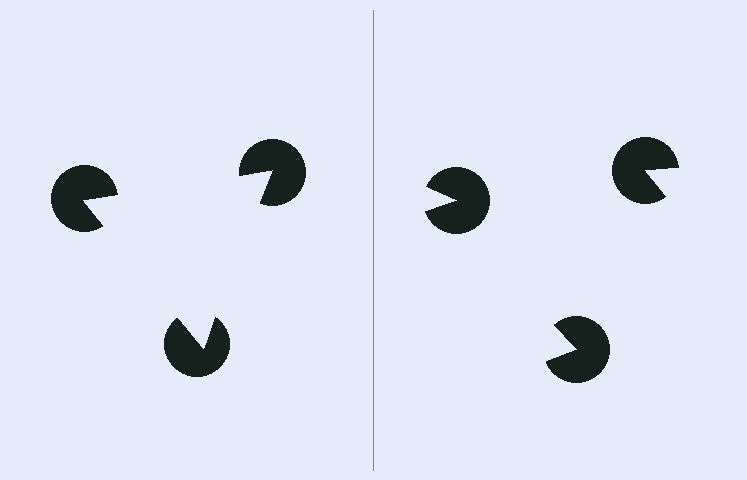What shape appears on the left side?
An illusory triangle.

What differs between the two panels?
The pac-man discs are positioned identically on both sides; only the wedge orientations differ. On the left they align to a triangle; on the right they are misaligned.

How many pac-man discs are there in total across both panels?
6 — 3 on each side.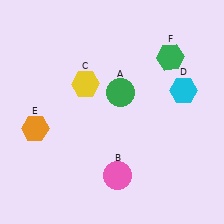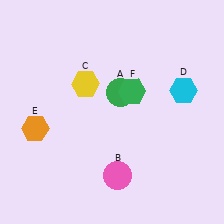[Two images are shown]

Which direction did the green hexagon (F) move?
The green hexagon (F) moved left.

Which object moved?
The green hexagon (F) moved left.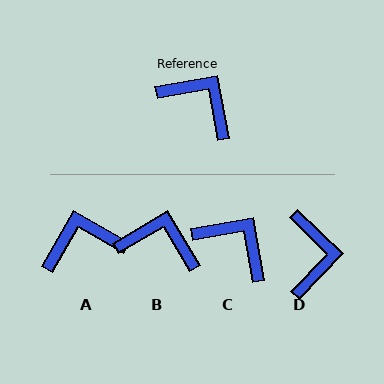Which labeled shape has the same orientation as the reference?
C.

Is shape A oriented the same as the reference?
No, it is off by about 50 degrees.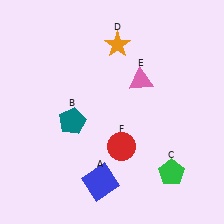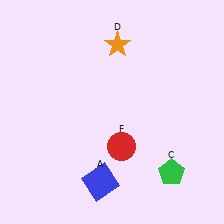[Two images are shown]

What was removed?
The teal pentagon (B), the pink triangle (E) were removed in Image 2.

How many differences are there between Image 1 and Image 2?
There are 2 differences between the two images.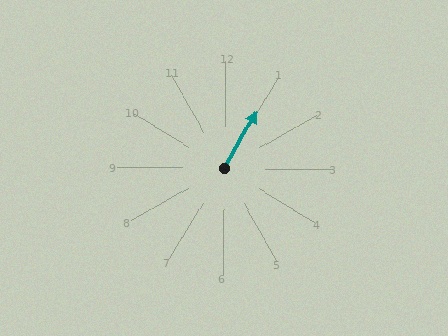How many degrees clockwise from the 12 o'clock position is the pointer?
Approximately 29 degrees.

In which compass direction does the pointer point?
Northeast.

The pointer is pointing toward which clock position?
Roughly 1 o'clock.